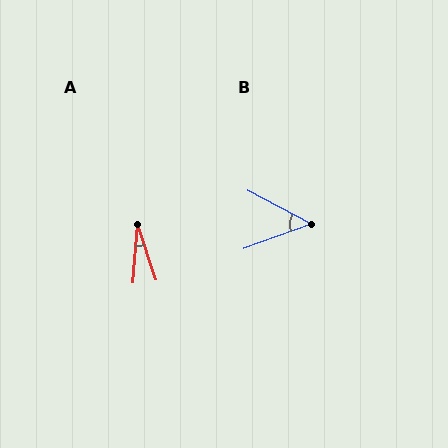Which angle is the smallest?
A, at approximately 23 degrees.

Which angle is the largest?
B, at approximately 47 degrees.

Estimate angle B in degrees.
Approximately 47 degrees.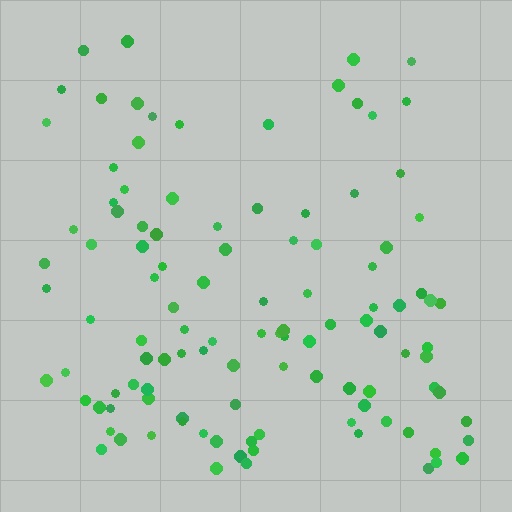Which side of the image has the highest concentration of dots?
The bottom.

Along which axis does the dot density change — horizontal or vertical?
Vertical.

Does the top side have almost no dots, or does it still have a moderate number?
Still a moderate number, just noticeably fewer than the bottom.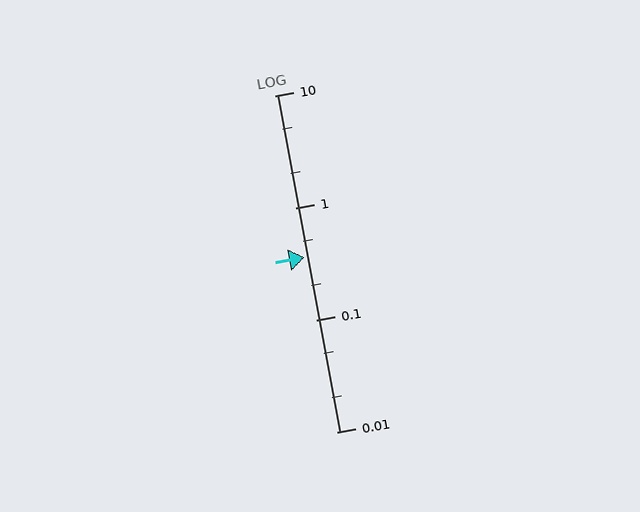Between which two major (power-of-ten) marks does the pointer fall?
The pointer is between 0.1 and 1.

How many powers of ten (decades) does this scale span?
The scale spans 3 decades, from 0.01 to 10.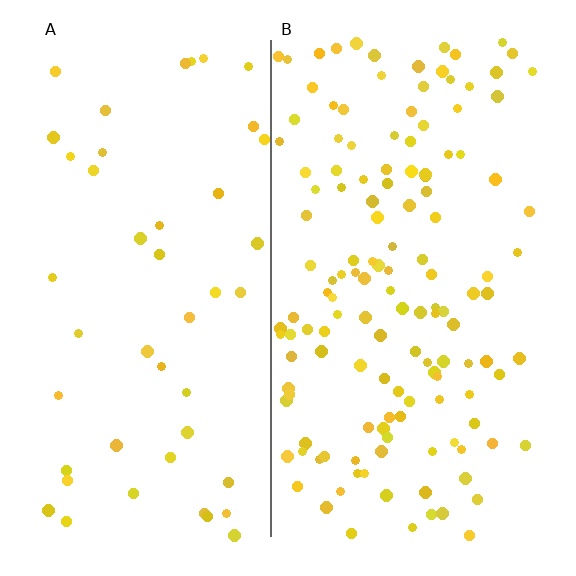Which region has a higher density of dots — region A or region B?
B (the right).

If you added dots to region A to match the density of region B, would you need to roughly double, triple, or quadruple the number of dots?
Approximately triple.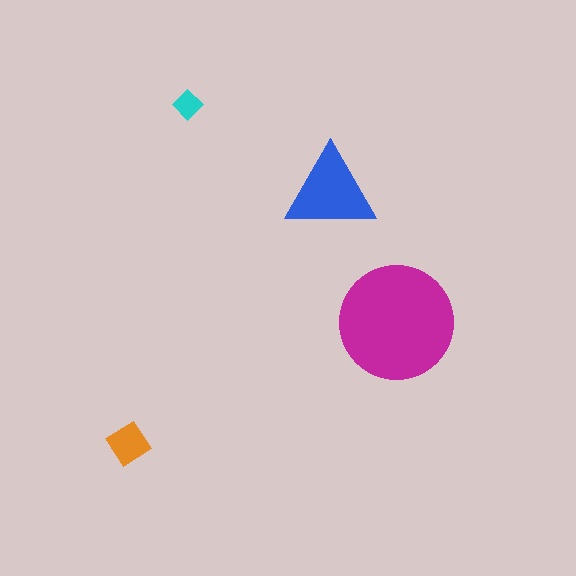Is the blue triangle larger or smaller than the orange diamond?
Larger.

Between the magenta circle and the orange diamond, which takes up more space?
The magenta circle.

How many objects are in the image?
There are 4 objects in the image.